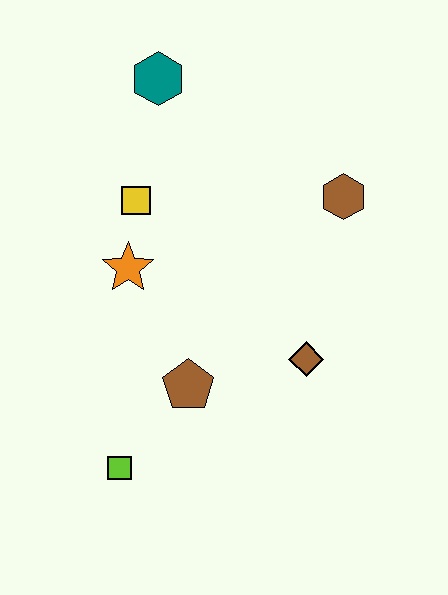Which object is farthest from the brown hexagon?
The lime square is farthest from the brown hexagon.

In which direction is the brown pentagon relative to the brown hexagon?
The brown pentagon is below the brown hexagon.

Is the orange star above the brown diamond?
Yes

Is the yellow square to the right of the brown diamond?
No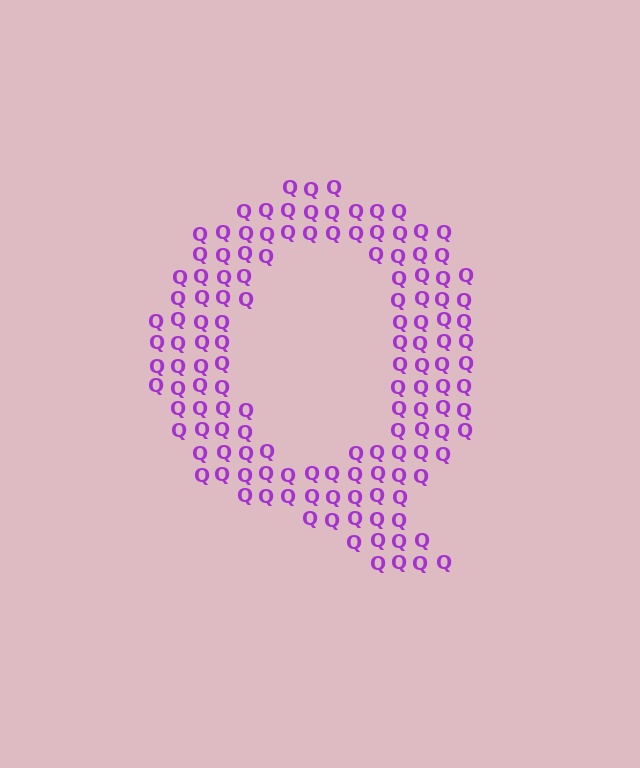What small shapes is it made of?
It is made of small letter Q's.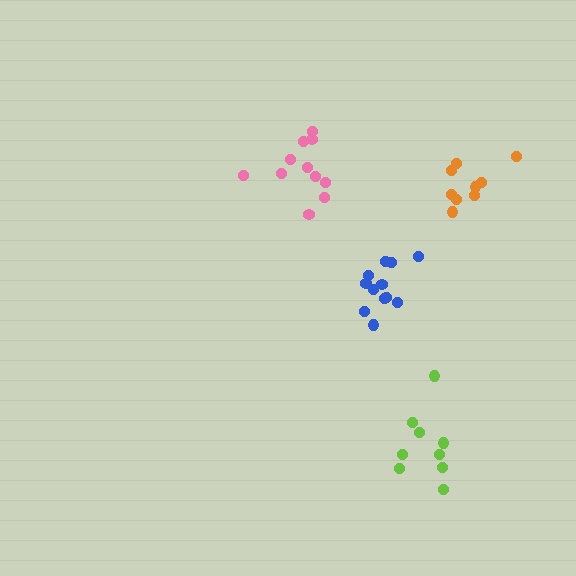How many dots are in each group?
Group 1: 9 dots, Group 2: 9 dots, Group 3: 12 dots, Group 4: 11 dots (41 total).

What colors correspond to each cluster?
The clusters are colored: orange, lime, blue, pink.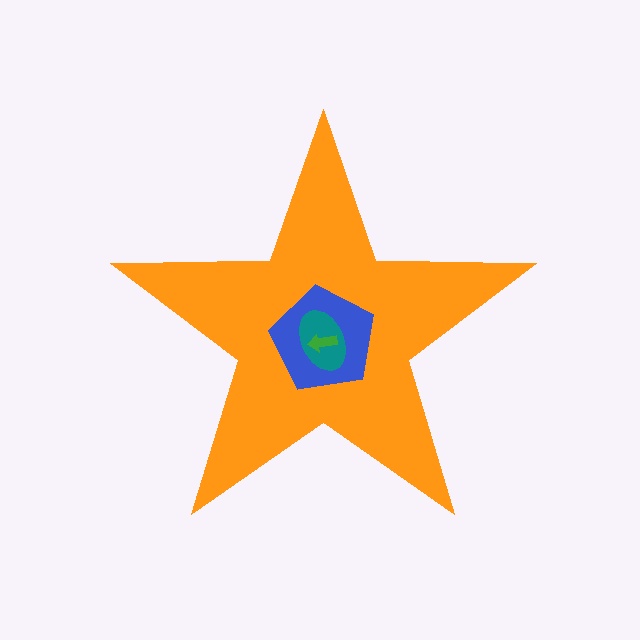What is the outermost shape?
The orange star.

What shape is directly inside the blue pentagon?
The teal ellipse.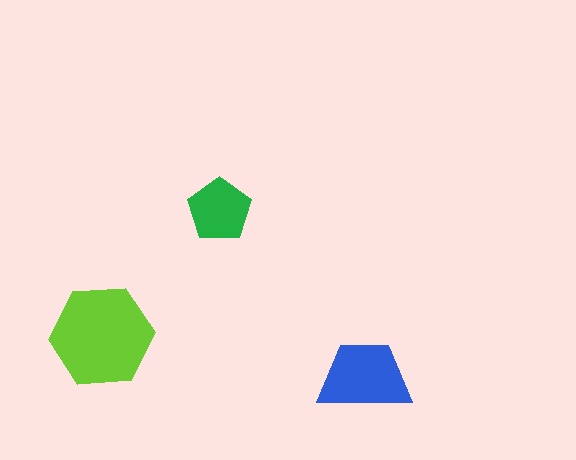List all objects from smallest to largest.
The green pentagon, the blue trapezoid, the lime hexagon.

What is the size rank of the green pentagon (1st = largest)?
3rd.